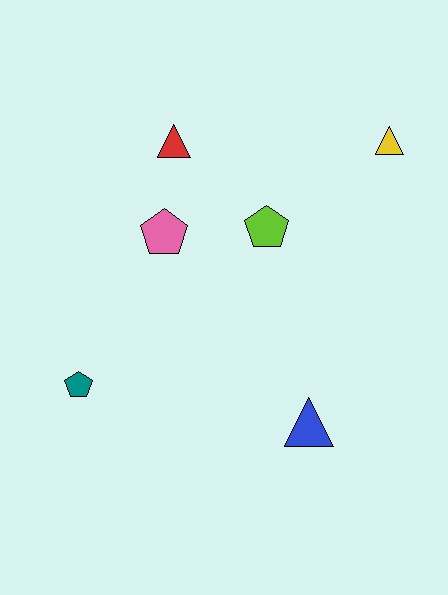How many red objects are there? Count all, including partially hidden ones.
There is 1 red object.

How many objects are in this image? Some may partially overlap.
There are 6 objects.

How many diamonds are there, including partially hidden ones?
There are no diamonds.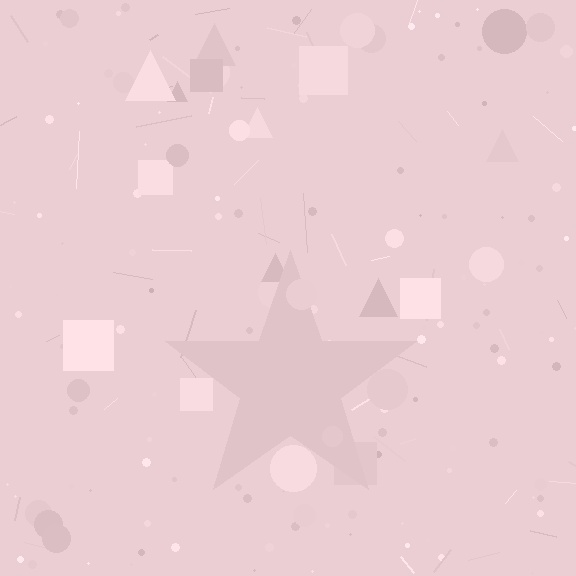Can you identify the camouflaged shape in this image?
The camouflaged shape is a star.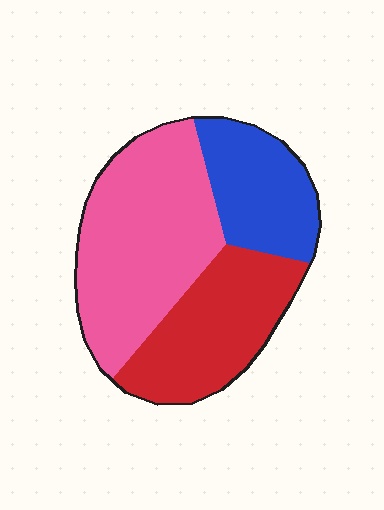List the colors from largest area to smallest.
From largest to smallest: pink, red, blue.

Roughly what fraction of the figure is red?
Red covers around 30% of the figure.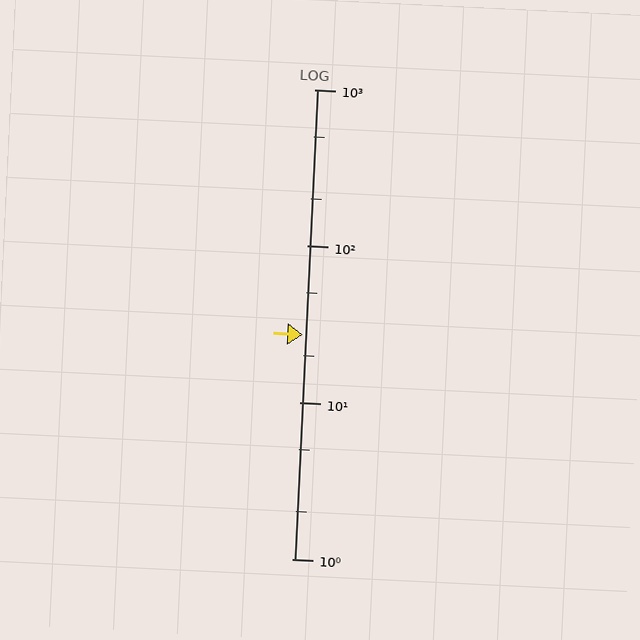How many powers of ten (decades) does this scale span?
The scale spans 3 decades, from 1 to 1000.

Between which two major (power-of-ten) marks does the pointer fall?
The pointer is between 10 and 100.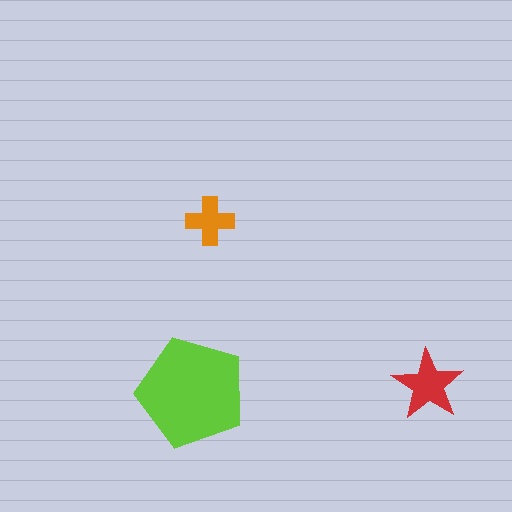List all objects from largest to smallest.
The lime pentagon, the red star, the orange cross.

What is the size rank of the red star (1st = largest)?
2nd.